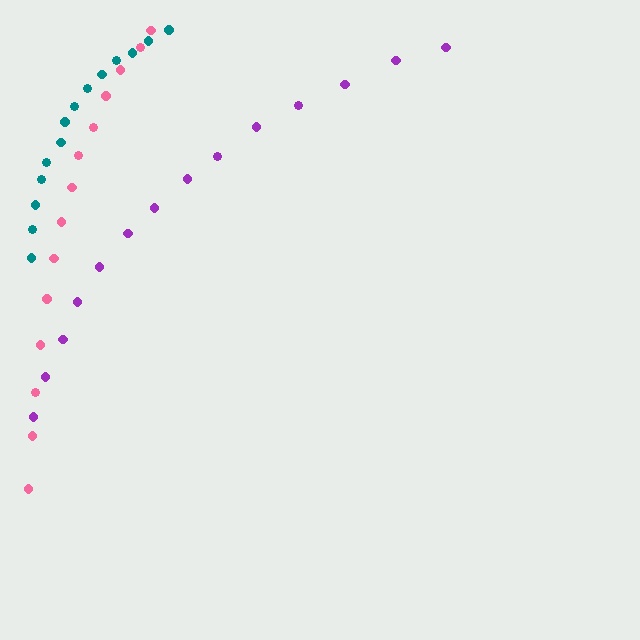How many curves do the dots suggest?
There are 3 distinct paths.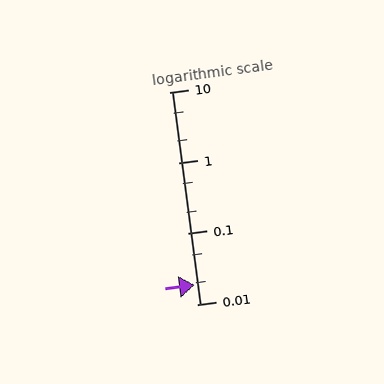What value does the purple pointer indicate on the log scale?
The pointer indicates approximately 0.019.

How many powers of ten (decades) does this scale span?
The scale spans 3 decades, from 0.01 to 10.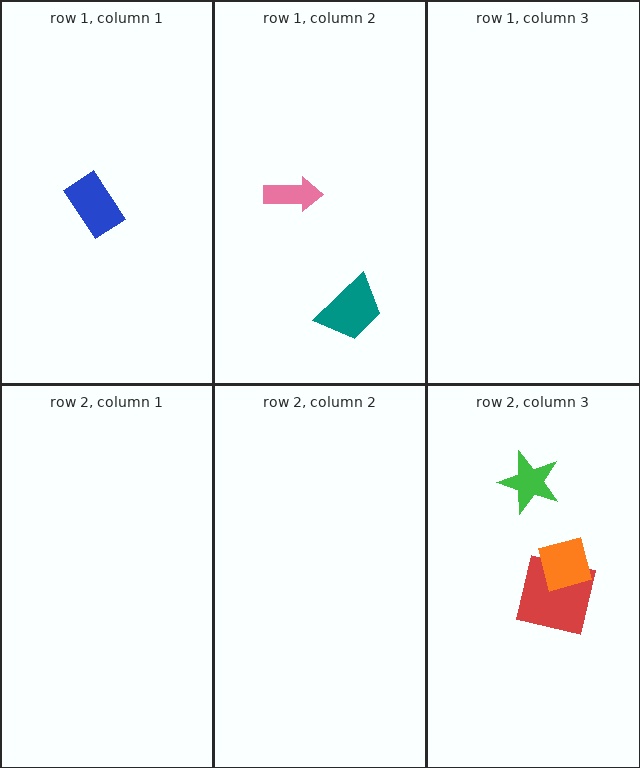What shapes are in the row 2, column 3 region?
The green star, the red square, the orange square.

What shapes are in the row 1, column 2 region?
The teal trapezoid, the pink arrow.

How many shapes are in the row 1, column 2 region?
2.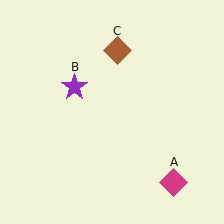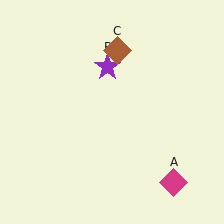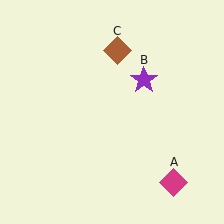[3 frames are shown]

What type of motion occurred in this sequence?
The purple star (object B) rotated clockwise around the center of the scene.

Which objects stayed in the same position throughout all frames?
Magenta diamond (object A) and brown diamond (object C) remained stationary.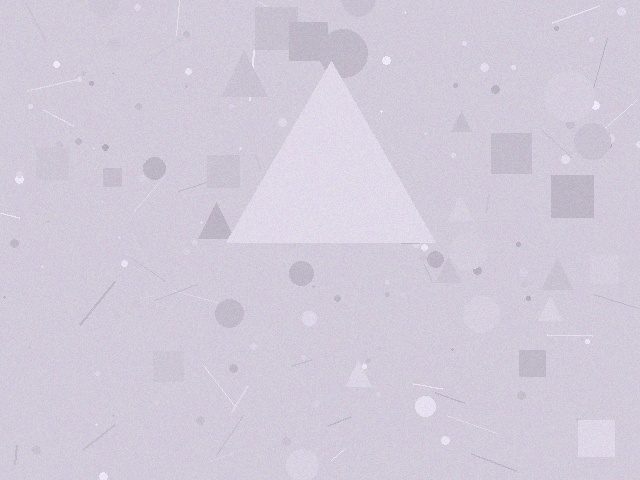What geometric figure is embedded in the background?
A triangle is embedded in the background.